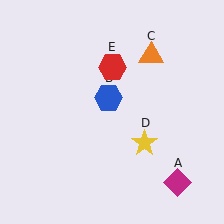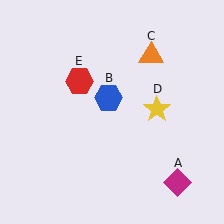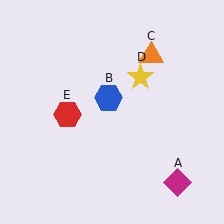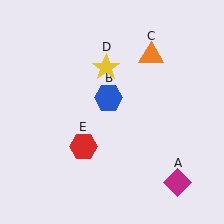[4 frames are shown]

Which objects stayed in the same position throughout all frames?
Magenta diamond (object A) and blue hexagon (object B) and orange triangle (object C) remained stationary.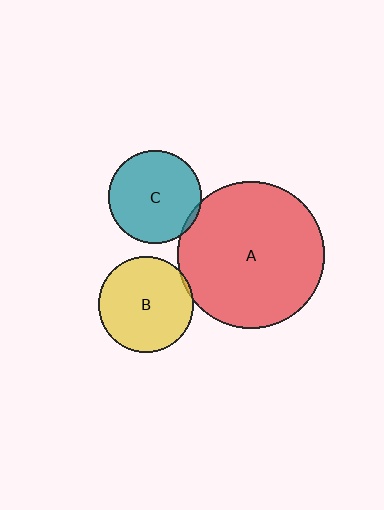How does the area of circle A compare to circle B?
Approximately 2.4 times.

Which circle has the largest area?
Circle A (red).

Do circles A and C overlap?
Yes.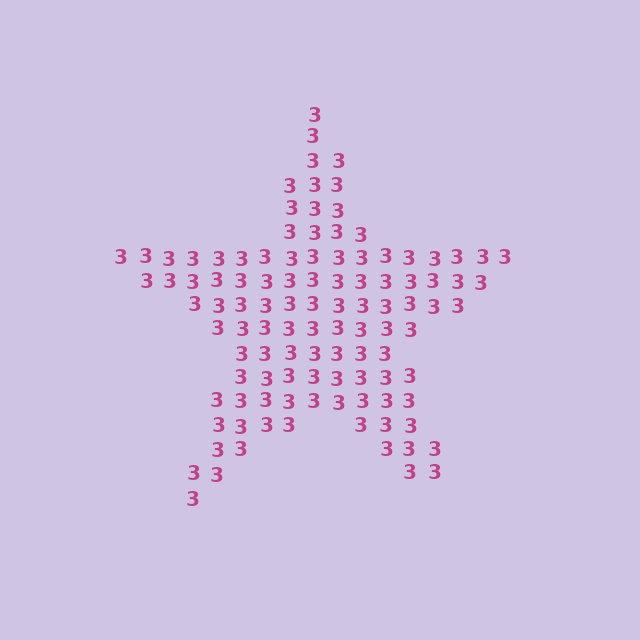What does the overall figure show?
The overall figure shows a star.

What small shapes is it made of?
It is made of small digit 3's.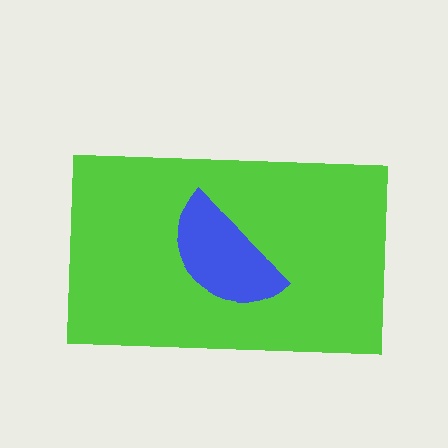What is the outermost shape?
The lime rectangle.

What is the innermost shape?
The blue semicircle.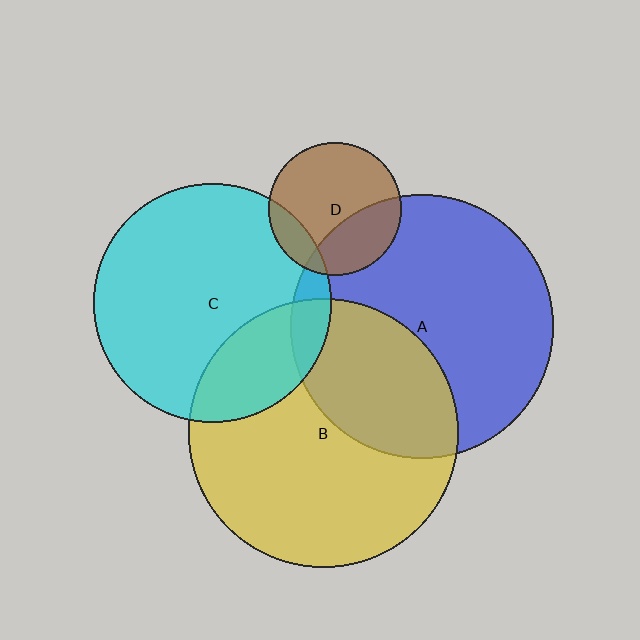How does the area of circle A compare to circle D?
Approximately 3.9 times.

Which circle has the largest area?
Circle B (yellow).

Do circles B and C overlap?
Yes.